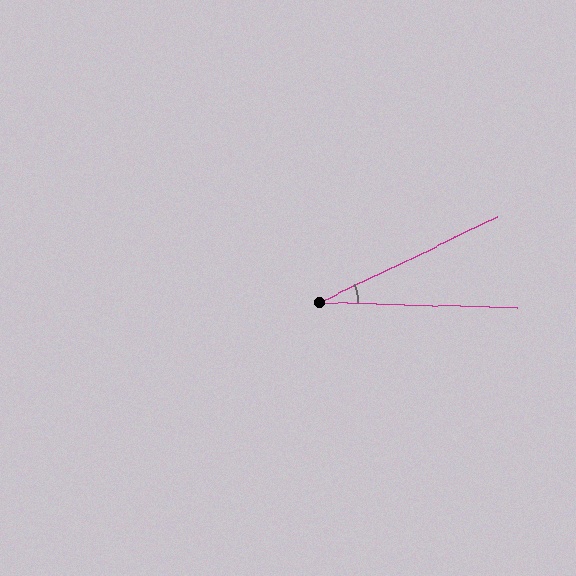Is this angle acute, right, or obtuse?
It is acute.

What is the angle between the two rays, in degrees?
Approximately 27 degrees.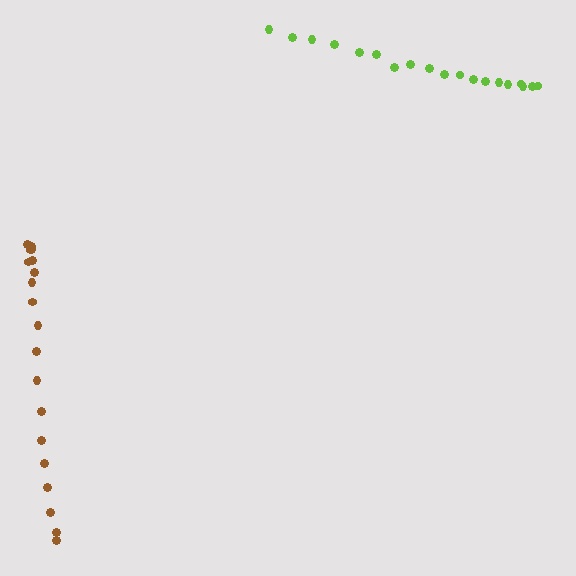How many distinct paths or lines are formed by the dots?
There are 2 distinct paths.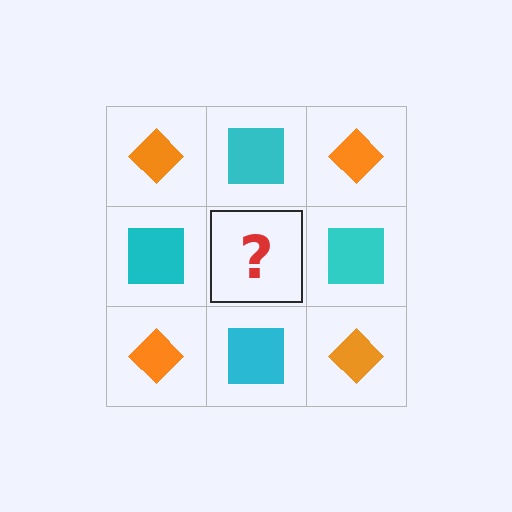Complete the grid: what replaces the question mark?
The question mark should be replaced with an orange diamond.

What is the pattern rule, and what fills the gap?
The rule is that it alternates orange diamond and cyan square in a checkerboard pattern. The gap should be filled with an orange diamond.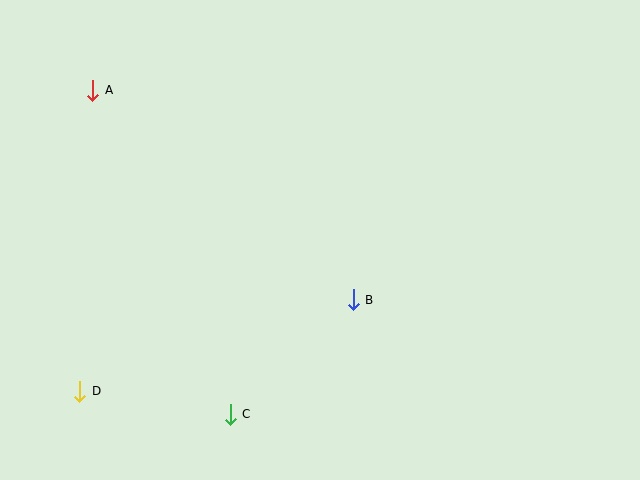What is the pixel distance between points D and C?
The distance between D and C is 152 pixels.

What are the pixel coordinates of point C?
Point C is at (230, 414).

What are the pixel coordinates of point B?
Point B is at (353, 300).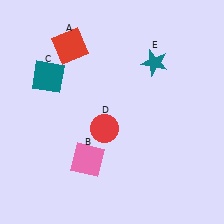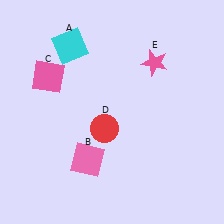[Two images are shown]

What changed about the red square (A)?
In Image 1, A is red. In Image 2, it changed to cyan.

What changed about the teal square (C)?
In Image 1, C is teal. In Image 2, it changed to pink.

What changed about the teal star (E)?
In Image 1, E is teal. In Image 2, it changed to pink.